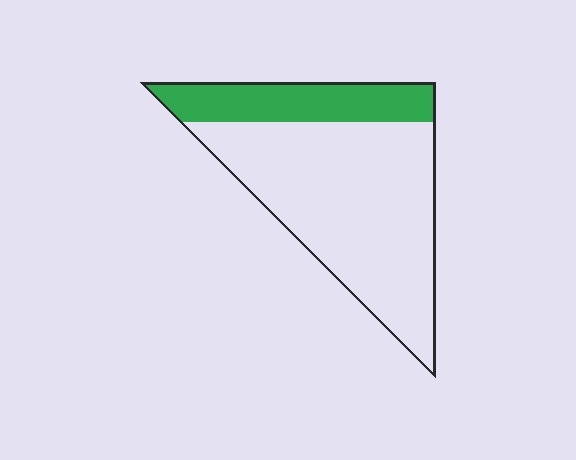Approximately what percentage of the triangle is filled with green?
Approximately 25%.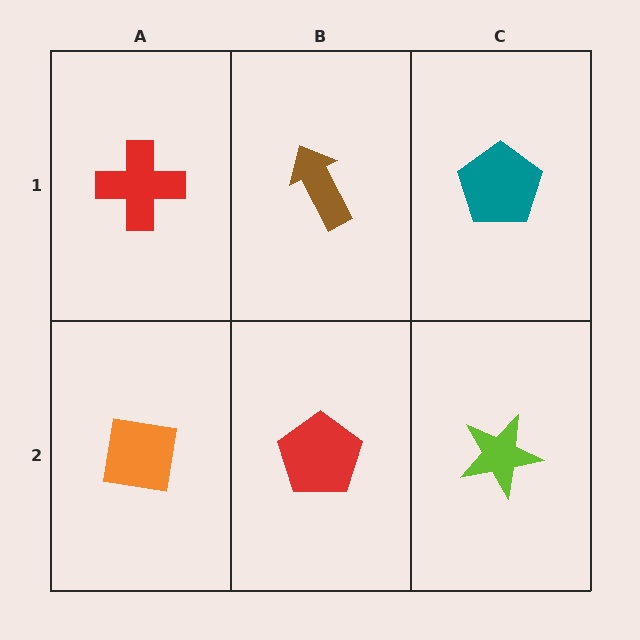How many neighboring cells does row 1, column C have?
2.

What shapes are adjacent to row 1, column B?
A red pentagon (row 2, column B), a red cross (row 1, column A), a teal pentagon (row 1, column C).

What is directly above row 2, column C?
A teal pentagon.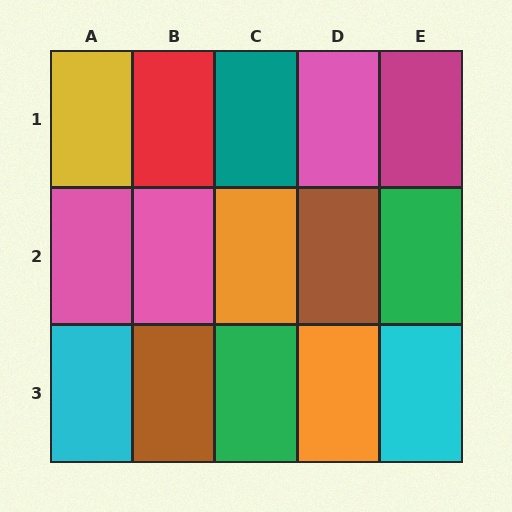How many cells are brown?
2 cells are brown.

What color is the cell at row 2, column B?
Pink.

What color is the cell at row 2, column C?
Orange.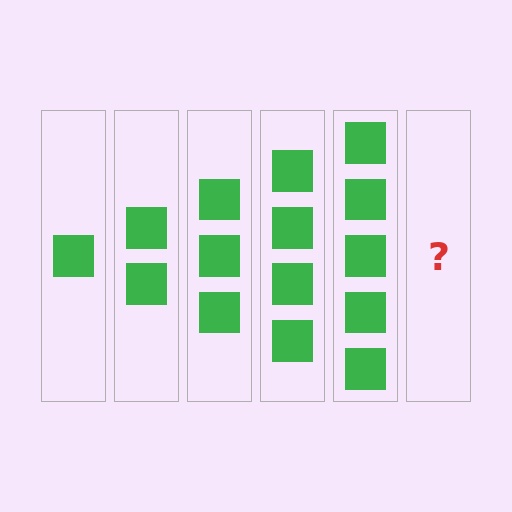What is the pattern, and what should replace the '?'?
The pattern is that each step adds one more square. The '?' should be 6 squares.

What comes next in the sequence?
The next element should be 6 squares.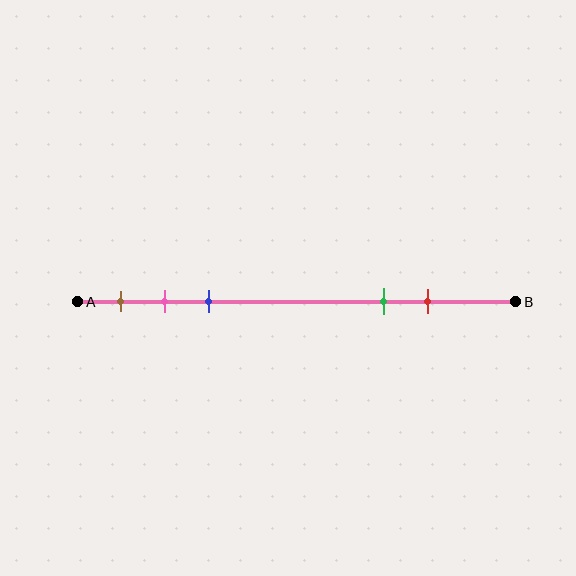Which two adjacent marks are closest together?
The pink and blue marks are the closest adjacent pair.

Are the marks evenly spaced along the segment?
No, the marks are not evenly spaced.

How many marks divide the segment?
There are 5 marks dividing the segment.